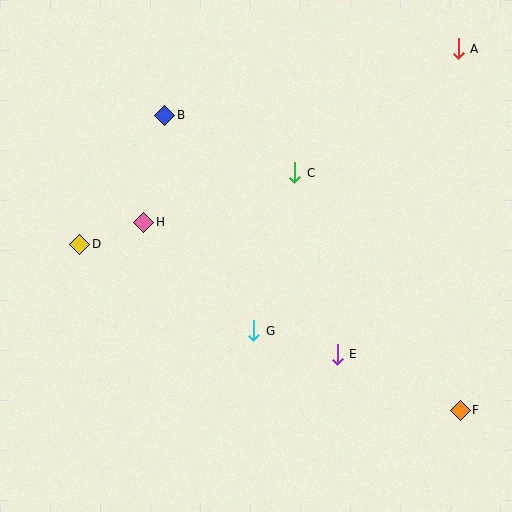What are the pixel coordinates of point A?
Point A is at (458, 49).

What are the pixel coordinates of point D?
Point D is at (80, 244).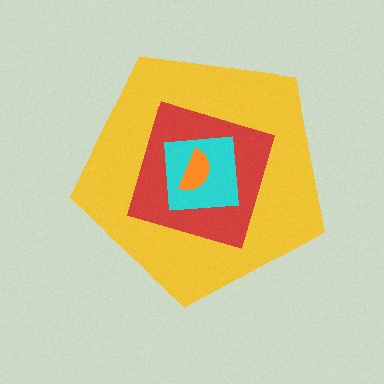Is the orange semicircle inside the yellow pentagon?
Yes.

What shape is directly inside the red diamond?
The cyan square.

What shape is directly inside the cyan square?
The orange semicircle.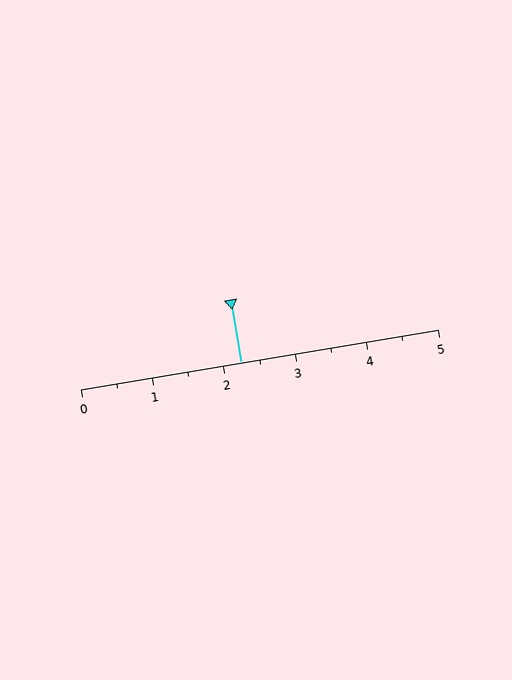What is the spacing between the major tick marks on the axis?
The major ticks are spaced 1 apart.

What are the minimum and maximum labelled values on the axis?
The axis runs from 0 to 5.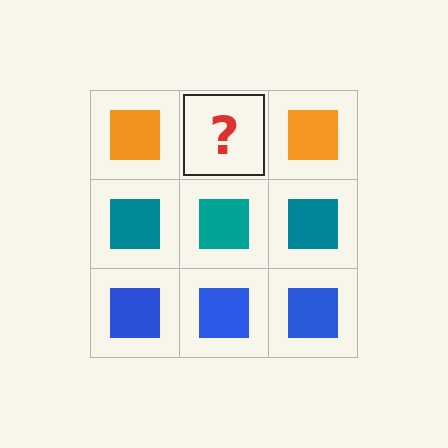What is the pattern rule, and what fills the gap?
The rule is that each row has a consistent color. The gap should be filled with an orange square.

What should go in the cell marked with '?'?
The missing cell should contain an orange square.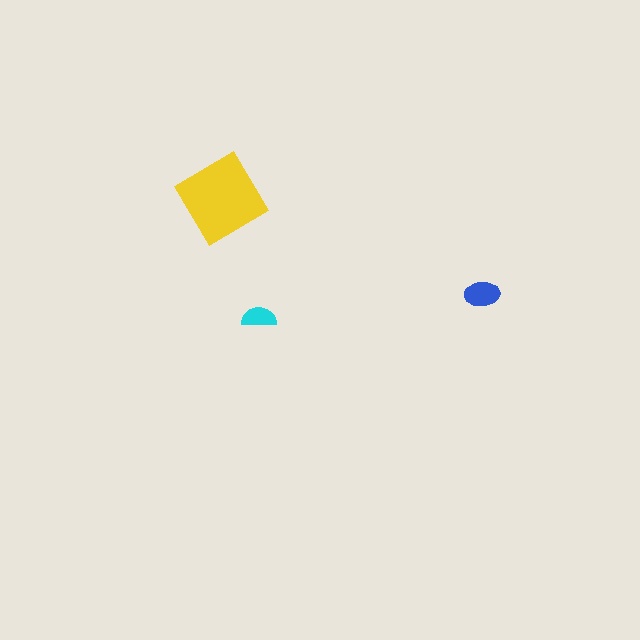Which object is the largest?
The yellow diamond.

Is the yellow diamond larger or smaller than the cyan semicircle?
Larger.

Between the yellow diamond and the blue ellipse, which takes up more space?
The yellow diamond.